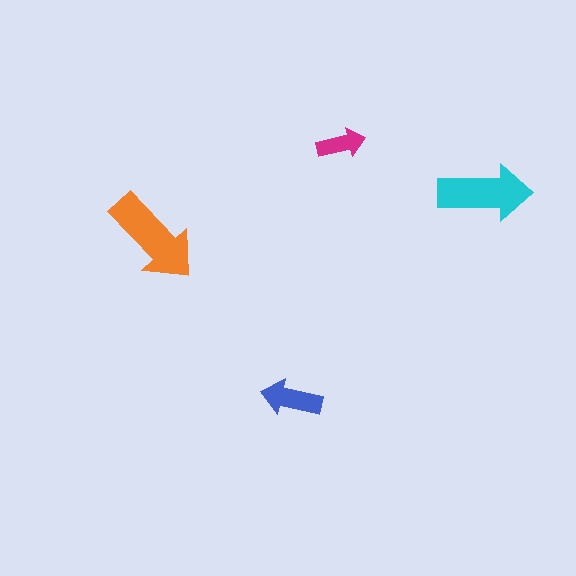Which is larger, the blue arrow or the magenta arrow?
The blue one.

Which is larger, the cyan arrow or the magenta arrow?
The cyan one.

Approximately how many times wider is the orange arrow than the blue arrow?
About 1.5 times wider.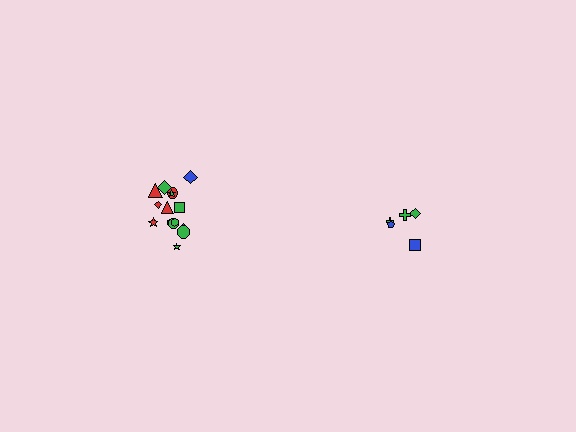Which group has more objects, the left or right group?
The left group.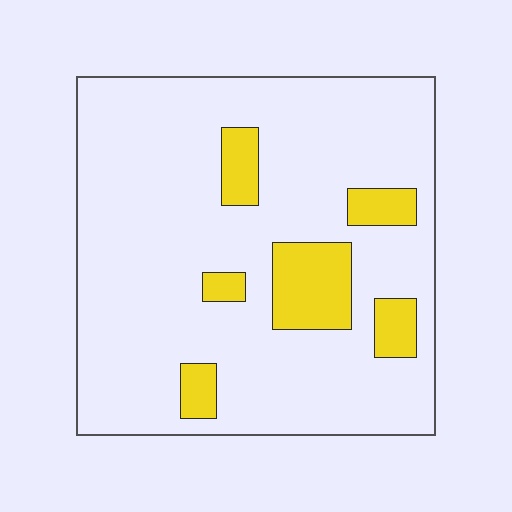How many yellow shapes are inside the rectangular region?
6.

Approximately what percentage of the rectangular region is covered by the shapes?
Approximately 15%.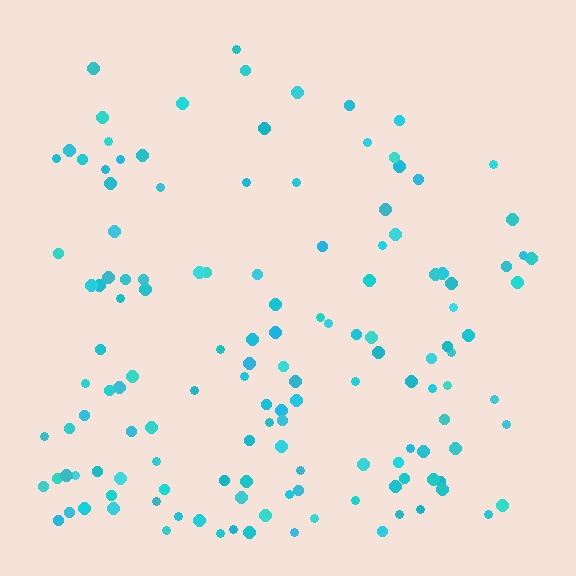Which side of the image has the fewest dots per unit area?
The top.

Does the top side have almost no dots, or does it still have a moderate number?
Still a moderate number, just noticeably fewer than the bottom.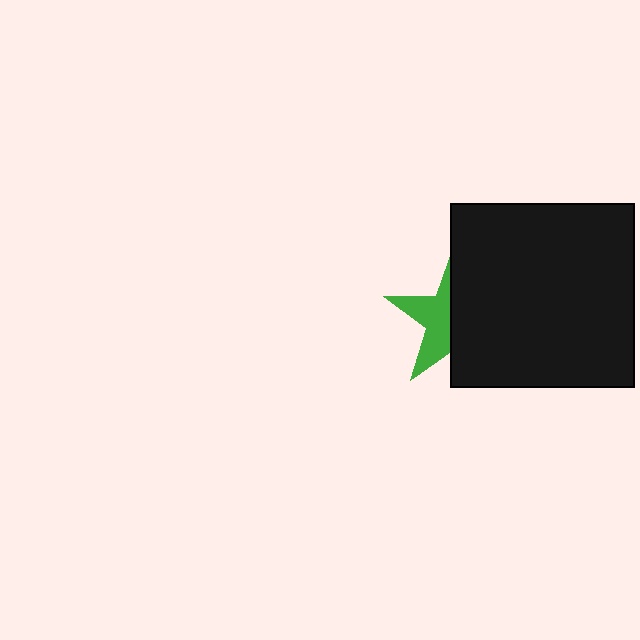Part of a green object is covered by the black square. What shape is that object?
It is a star.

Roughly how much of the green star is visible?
A small part of it is visible (roughly 42%).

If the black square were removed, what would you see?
You would see the complete green star.